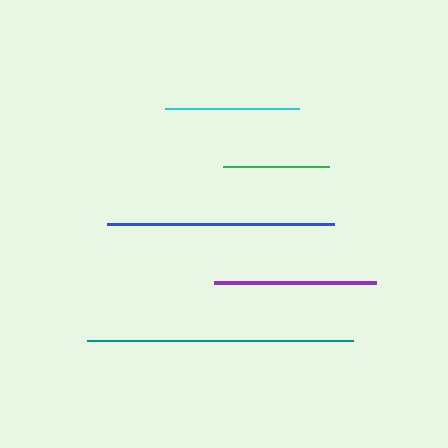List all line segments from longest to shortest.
From longest to shortest: teal, blue, purple, cyan, green.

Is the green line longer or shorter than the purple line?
The purple line is longer than the green line.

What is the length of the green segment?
The green segment is approximately 106 pixels long.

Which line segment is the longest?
The teal line is the longest at approximately 266 pixels.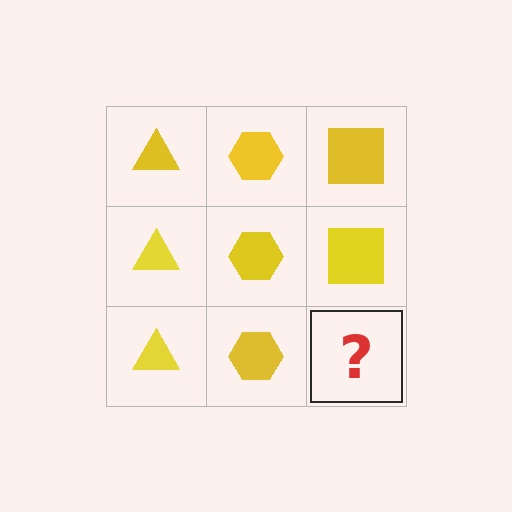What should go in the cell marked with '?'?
The missing cell should contain a yellow square.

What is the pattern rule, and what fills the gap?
The rule is that each column has a consistent shape. The gap should be filled with a yellow square.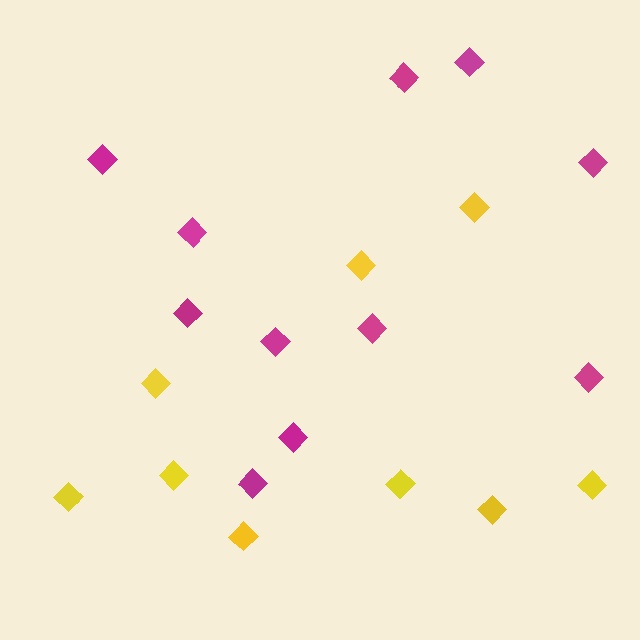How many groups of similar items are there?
There are 2 groups: one group of yellow diamonds (9) and one group of magenta diamonds (11).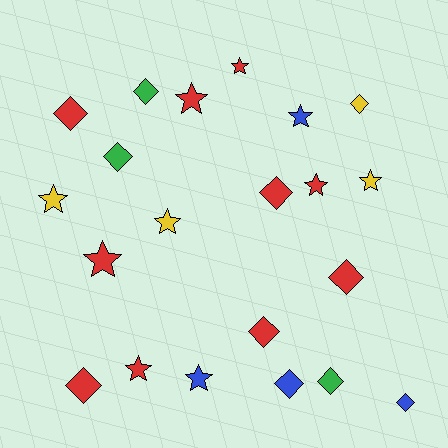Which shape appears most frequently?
Diamond, with 11 objects.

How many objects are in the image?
There are 21 objects.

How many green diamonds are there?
There are 3 green diamonds.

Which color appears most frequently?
Red, with 10 objects.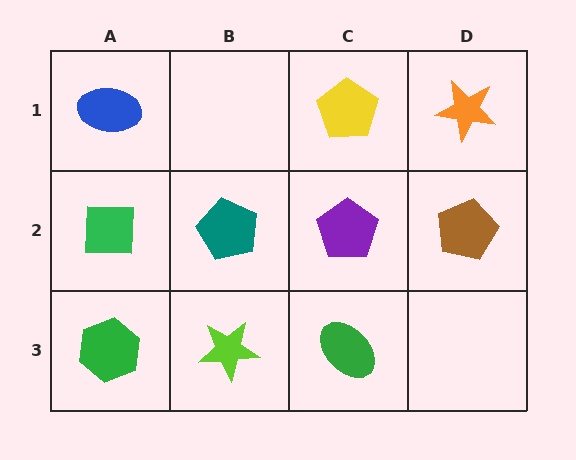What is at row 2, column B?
A teal pentagon.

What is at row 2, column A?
A green square.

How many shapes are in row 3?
3 shapes.